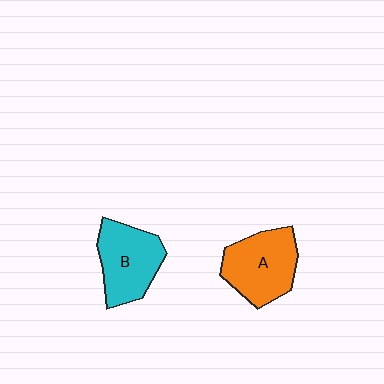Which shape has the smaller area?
Shape B (cyan).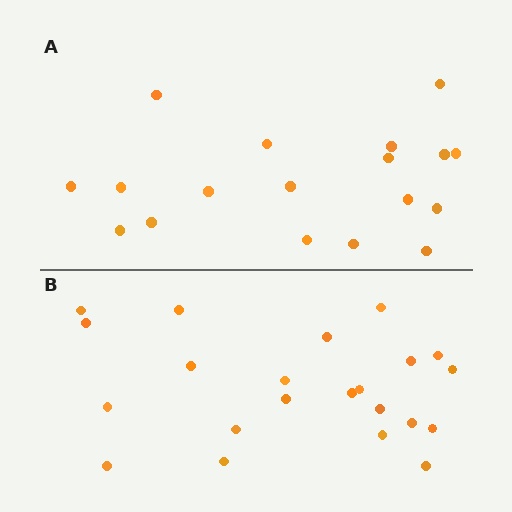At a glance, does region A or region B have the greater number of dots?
Region B (the bottom region) has more dots.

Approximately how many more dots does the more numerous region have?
Region B has about 4 more dots than region A.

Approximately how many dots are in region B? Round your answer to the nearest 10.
About 20 dots. (The exact count is 22, which rounds to 20.)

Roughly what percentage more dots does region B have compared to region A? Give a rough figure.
About 20% more.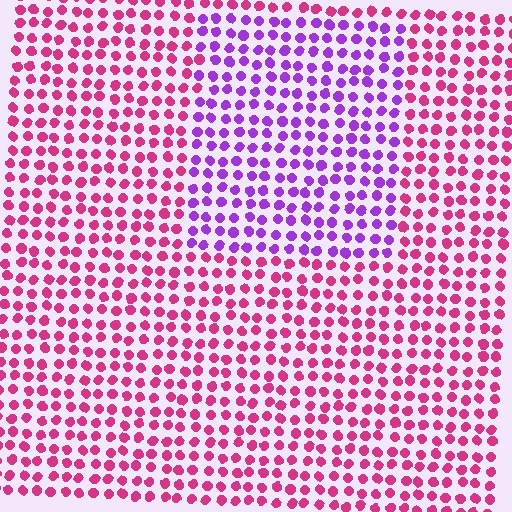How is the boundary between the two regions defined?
The boundary is defined purely by a slight shift in hue (about 48 degrees). Spacing, size, and orientation are identical on both sides.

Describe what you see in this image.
The image is filled with small magenta elements in a uniform arrangement. A rectangle-shaped region is visible where the elements are tinted to a slightly different hue, forming a subtle color boundary.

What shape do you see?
I see a rectangle.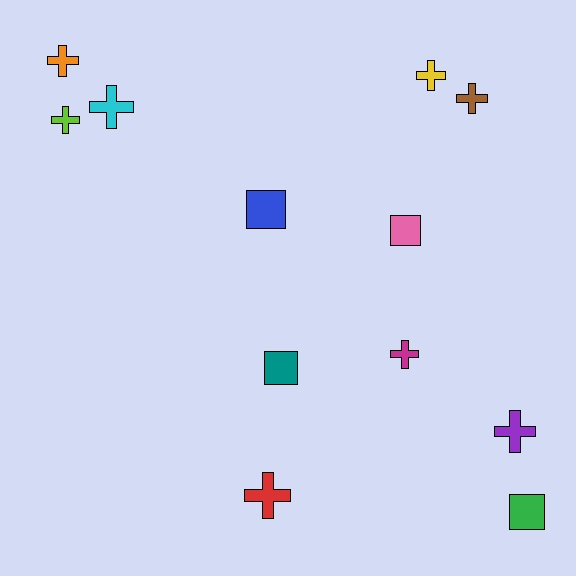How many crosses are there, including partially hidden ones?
There are 8 crosses.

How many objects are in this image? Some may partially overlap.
There are 12 objects.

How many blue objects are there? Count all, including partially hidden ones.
There is 1 blue object.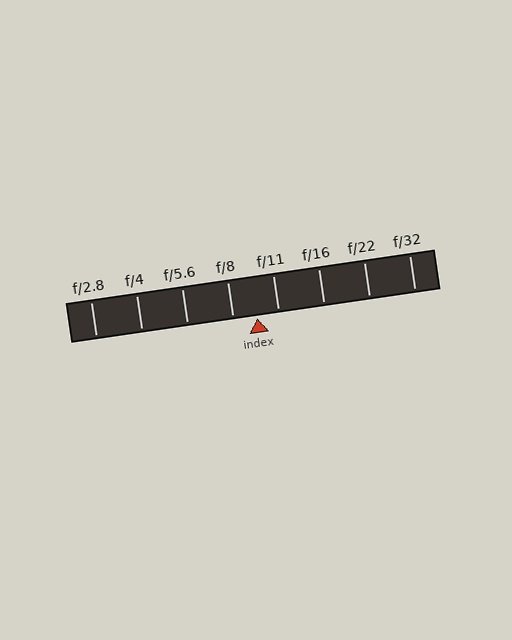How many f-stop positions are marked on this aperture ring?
There are 8 f-stop positions marked.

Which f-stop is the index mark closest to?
The index mark is closest to f/11.